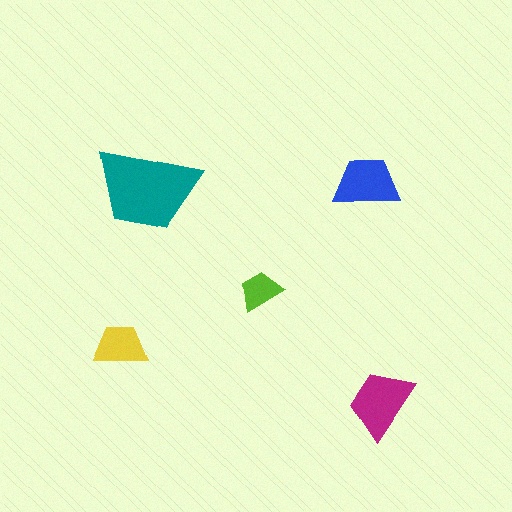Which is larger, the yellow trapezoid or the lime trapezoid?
The yellow one.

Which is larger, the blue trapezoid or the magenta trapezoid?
The magenta one.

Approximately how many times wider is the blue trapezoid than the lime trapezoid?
About 1.5 times wider.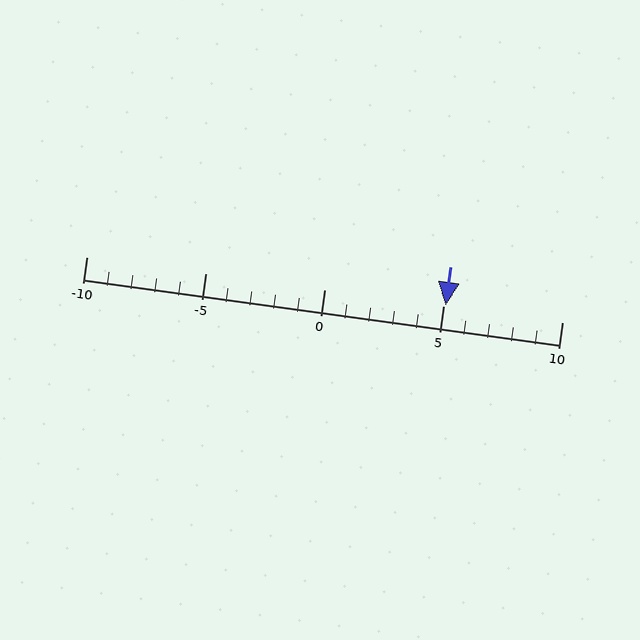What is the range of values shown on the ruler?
The ruler shows values from -10 to 10.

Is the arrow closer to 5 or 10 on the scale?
The arrow is closer to 5.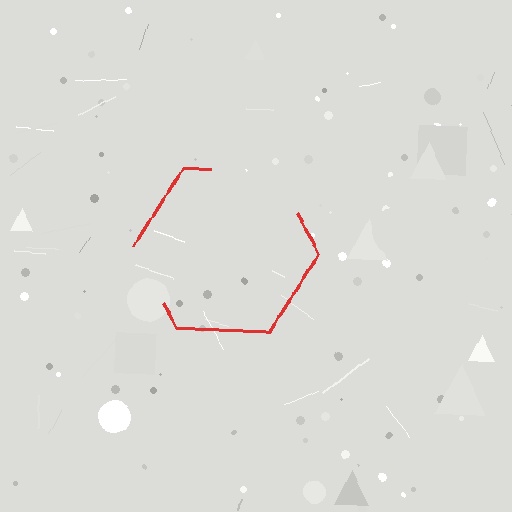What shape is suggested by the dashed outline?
The dashed outline suggests a hexagon.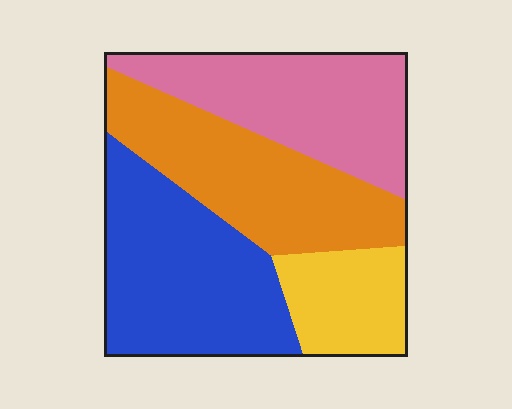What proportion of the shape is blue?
Blue takes up about one third (1/3) of the shape.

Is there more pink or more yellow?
Pink.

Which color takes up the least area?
Yellow, at roughly 15%.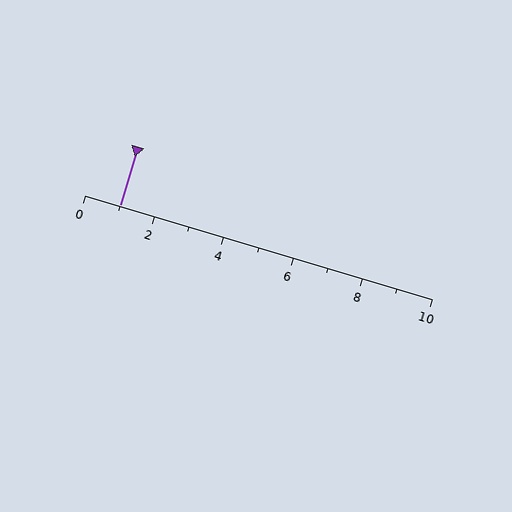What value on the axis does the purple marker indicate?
The marker indicates approximately 1.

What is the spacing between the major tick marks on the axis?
The major ticks are spaced 2 apart.